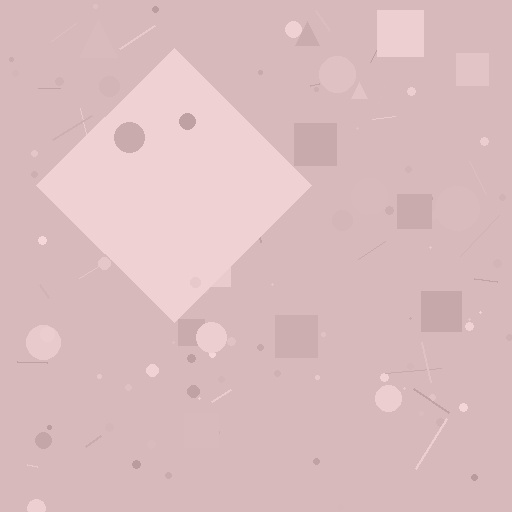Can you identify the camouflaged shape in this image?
The camouflaged shape is a diamond.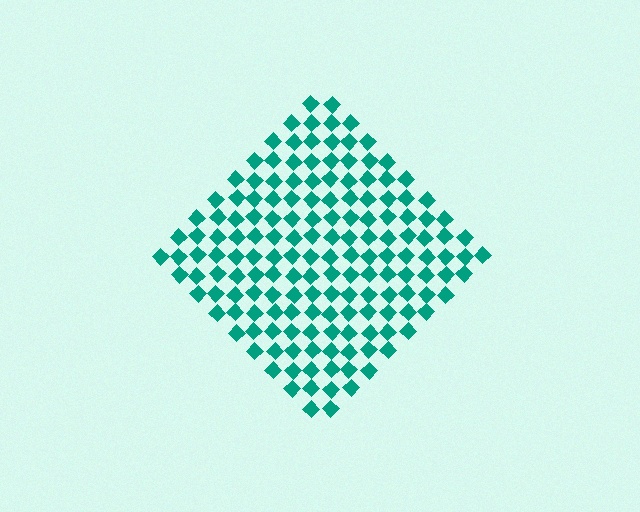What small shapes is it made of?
It is made of small diamonds.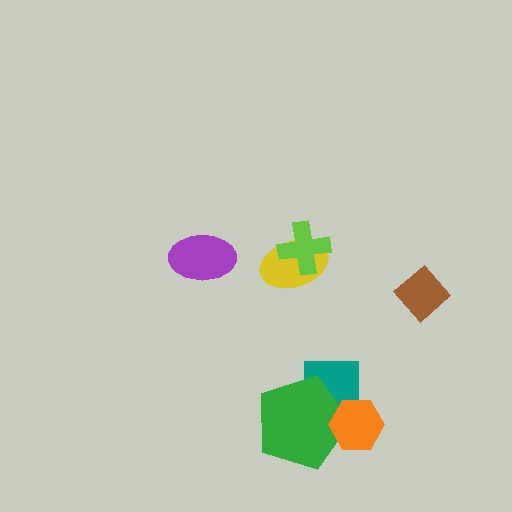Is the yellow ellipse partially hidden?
Yes, it is partially covered by another shape.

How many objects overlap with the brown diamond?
0 objects overlap with the brown diamond.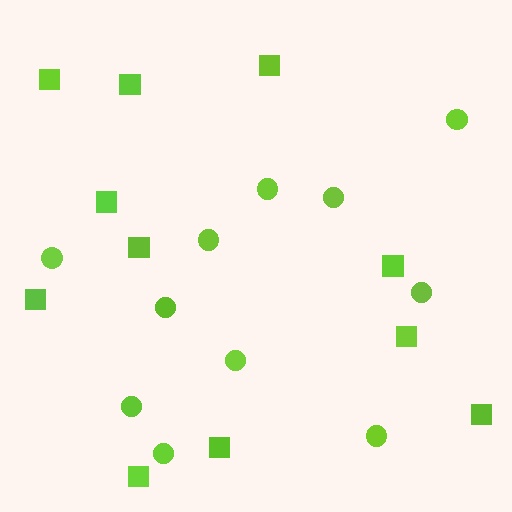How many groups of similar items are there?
There are 2 groups: one group of squares (11) and one group of circles (11).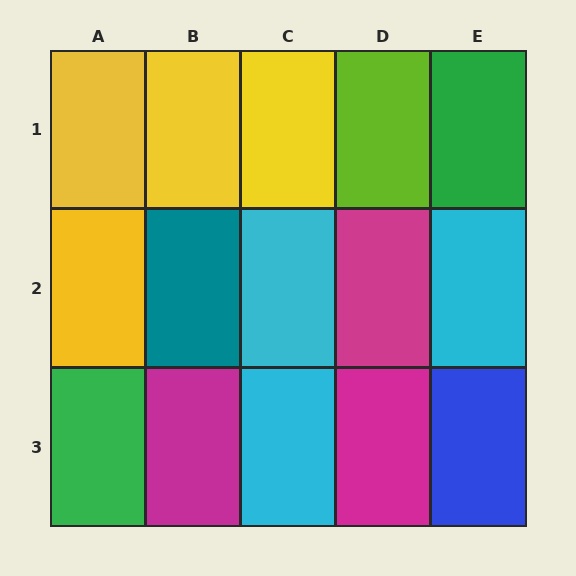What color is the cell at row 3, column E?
Blue.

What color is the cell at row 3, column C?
Cyan.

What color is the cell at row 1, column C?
Yellow.